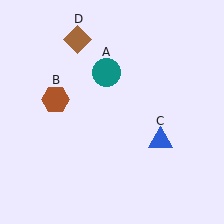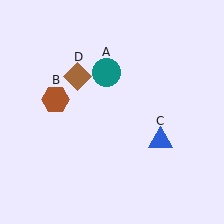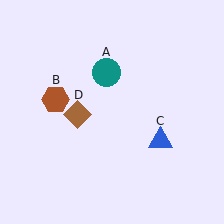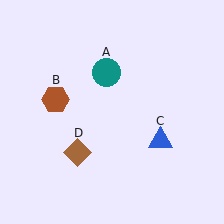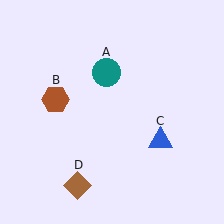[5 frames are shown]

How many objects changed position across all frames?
1 object changed position: brown diamond (object D).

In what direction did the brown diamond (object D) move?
The brown diamond (object D) moved down.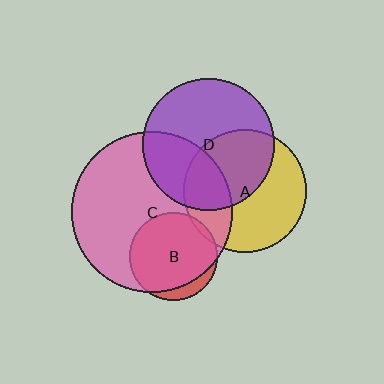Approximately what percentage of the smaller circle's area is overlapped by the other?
Approximately 35%.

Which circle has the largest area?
Circle C (pink).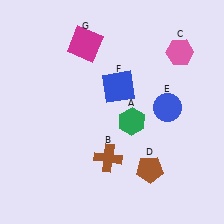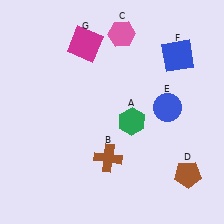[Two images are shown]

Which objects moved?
The objects that moved are: the pink hexagon (C), the brown pentagon (D), the blue square (F).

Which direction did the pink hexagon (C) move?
The pink hexagon (C) moved left.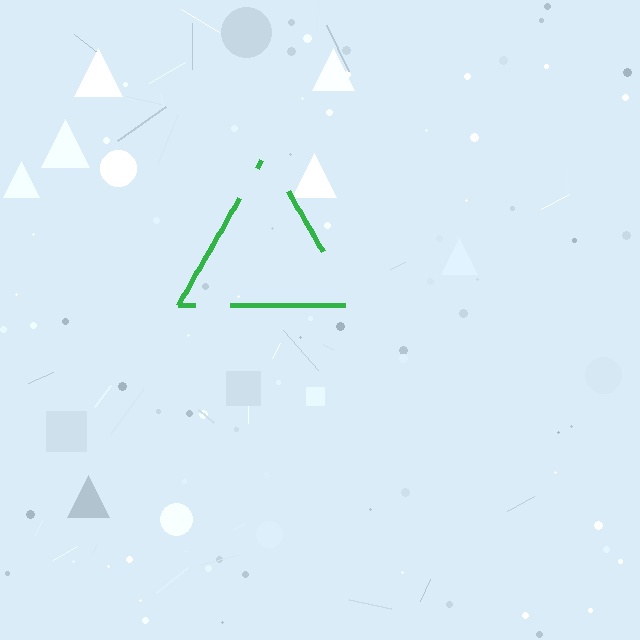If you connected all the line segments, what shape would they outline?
They would outline a triangle.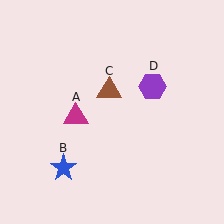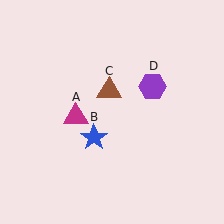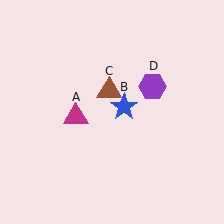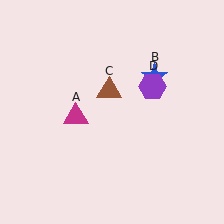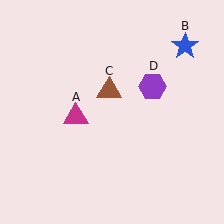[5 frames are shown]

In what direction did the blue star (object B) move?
The blue star (object B) moved up and to the right.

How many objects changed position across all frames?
1 object changed position: blue star (object B).